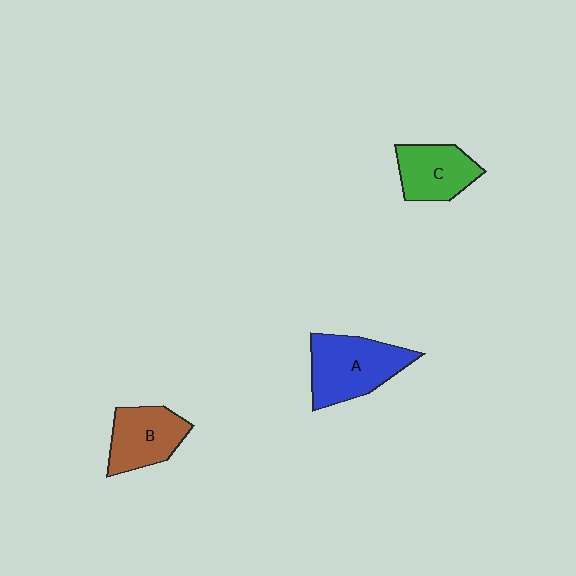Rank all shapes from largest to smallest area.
From largest to smallest: A (blue), B (brown), C (green).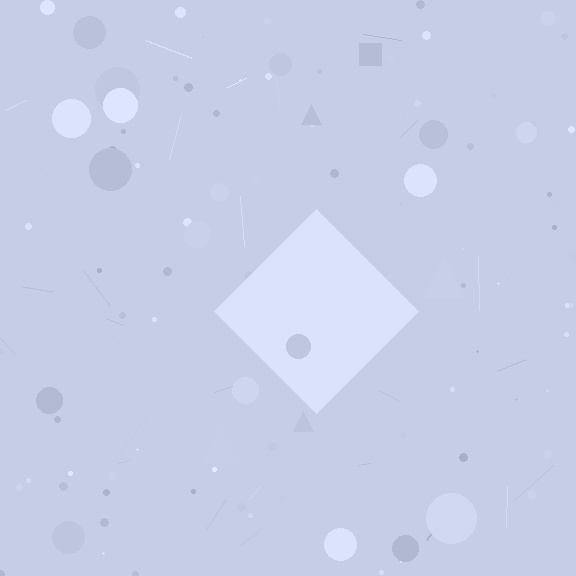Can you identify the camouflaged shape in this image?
The camouflaged shape is a diamond.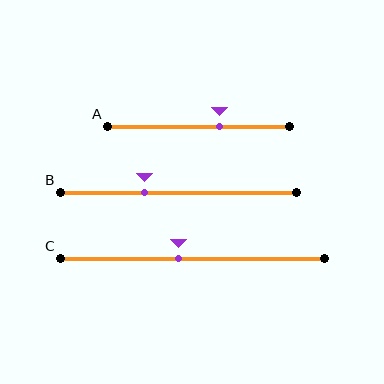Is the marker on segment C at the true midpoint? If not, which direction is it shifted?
No, the marker on segment C is shifted to the left by about 5% of the segment length.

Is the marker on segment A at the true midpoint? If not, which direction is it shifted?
No, the marker on segment A is shifted to the right by about 11% of the segment length.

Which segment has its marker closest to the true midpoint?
Segment C has its marker closest to the true midpoint.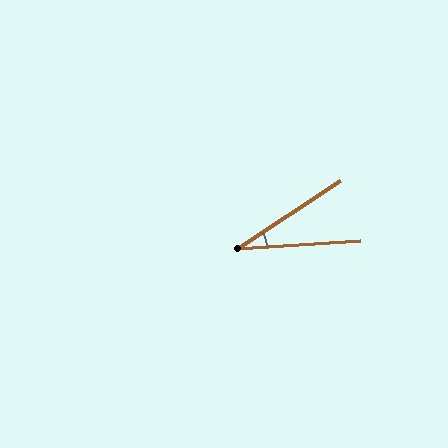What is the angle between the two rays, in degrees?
Approximately 30 degrees.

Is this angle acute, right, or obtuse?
It is acute.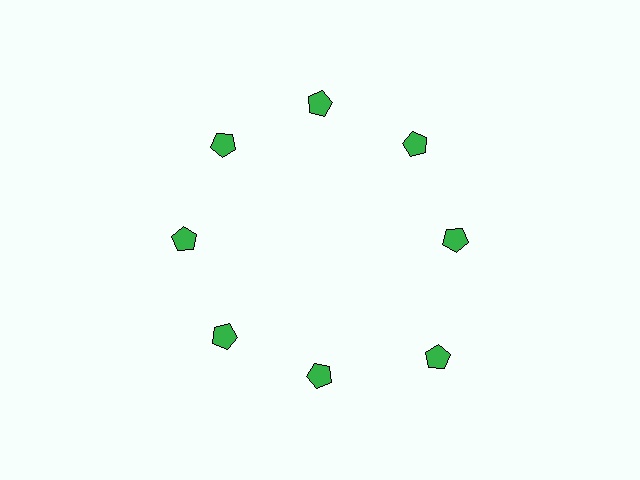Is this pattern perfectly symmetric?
No. The 8 green pentagons are arranged in a ring, but one element near the 4 o'clock position is pushed outward from the center, breaking the 8-fold rotational symmetry.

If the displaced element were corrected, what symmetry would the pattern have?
It would have 8-fold rotational symmetry — the pattern would map onto itself every 45 degrees.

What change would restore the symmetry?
The symmetry would be restored by moving it inward, back onto the ring so that all 8 pentagons sit at equal angles and equal distance from the center.